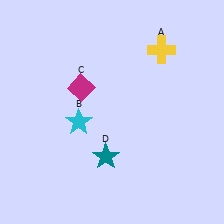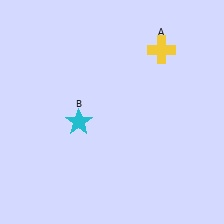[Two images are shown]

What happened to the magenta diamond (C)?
The magenta diamond (C) was removed in Image 2. It was in the top-left area of Image 1.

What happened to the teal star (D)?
The teal star (D) was removed in Image 2. It was in the bottom-left area of Image 1.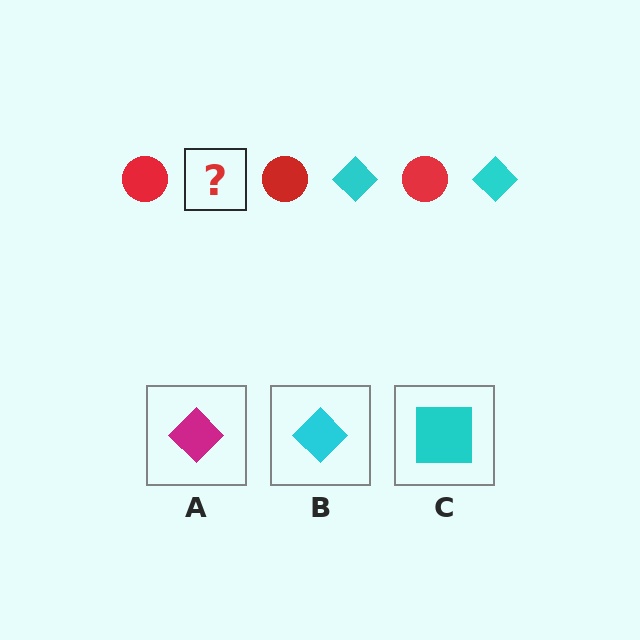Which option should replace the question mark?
Option B.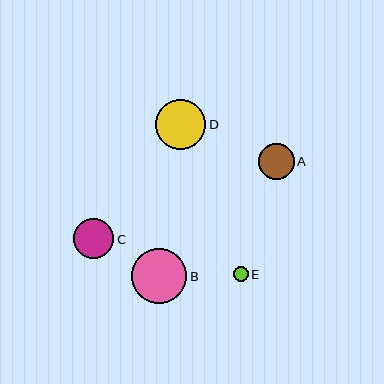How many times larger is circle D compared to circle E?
Circle D is approximately 3.3 times the size of circle E.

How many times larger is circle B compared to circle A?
Circle B is approximately 1.6 times the size of circle A.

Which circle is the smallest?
Circle E is the smallest with a size of approximately 15 pixels.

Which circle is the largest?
Circle B is the largest with a size of approximately 55 pixels.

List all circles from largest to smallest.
From largest to smallest: B, D, C, A, E.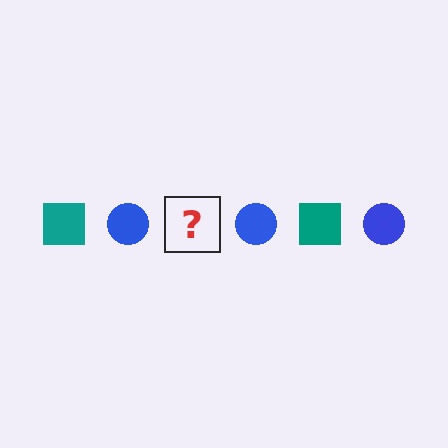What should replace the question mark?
The question mark should be replaced with a teal square.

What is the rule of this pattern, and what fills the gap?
The rule is that the pattern alternates between teal square and blue circle. The gap should be filled with a teal square.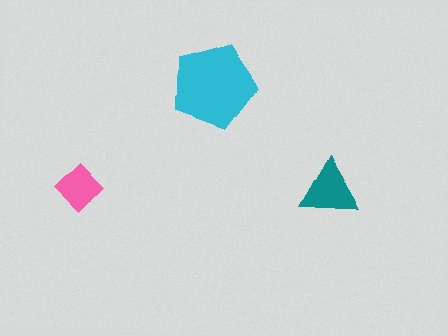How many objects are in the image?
There are 3 objects in the image.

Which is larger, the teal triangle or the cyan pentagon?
The cyan pentagon.